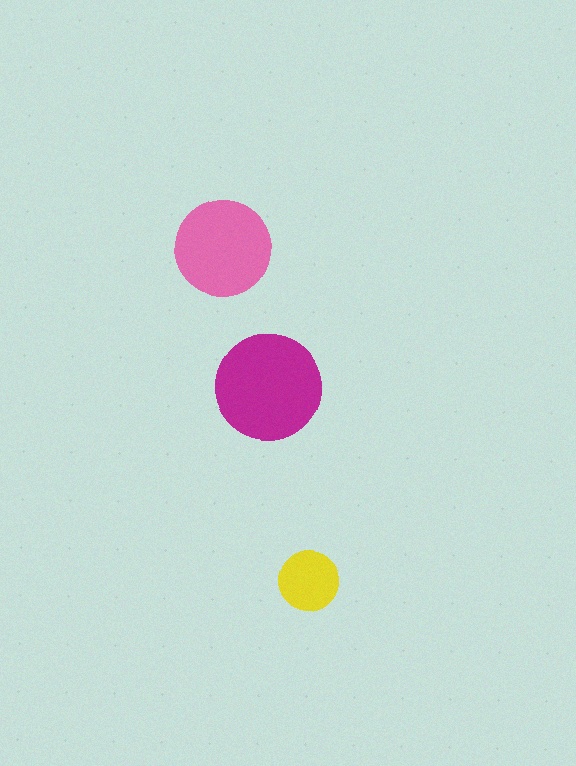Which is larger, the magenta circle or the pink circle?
The magenta one.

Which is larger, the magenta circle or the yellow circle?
The magenta one.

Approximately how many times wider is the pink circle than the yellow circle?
About 1.5 times wider.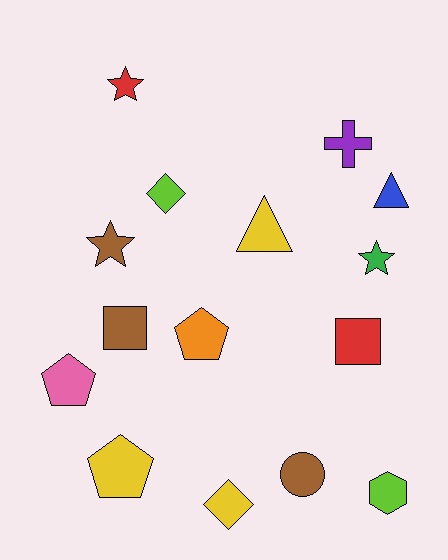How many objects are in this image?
There are 15 objects.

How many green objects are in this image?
There is 1 green object.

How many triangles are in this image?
There are 2 triangles.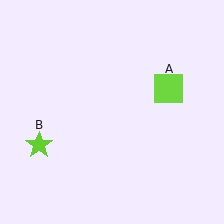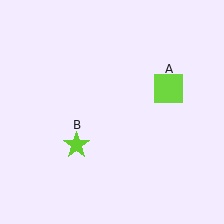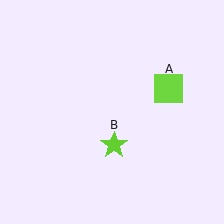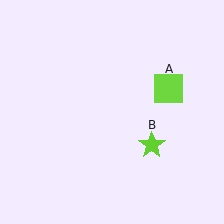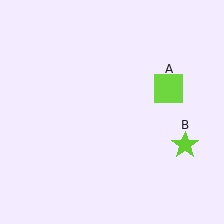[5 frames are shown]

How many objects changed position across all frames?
1 object changed position: lime star (object B).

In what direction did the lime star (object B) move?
The lime star (object B) moved right.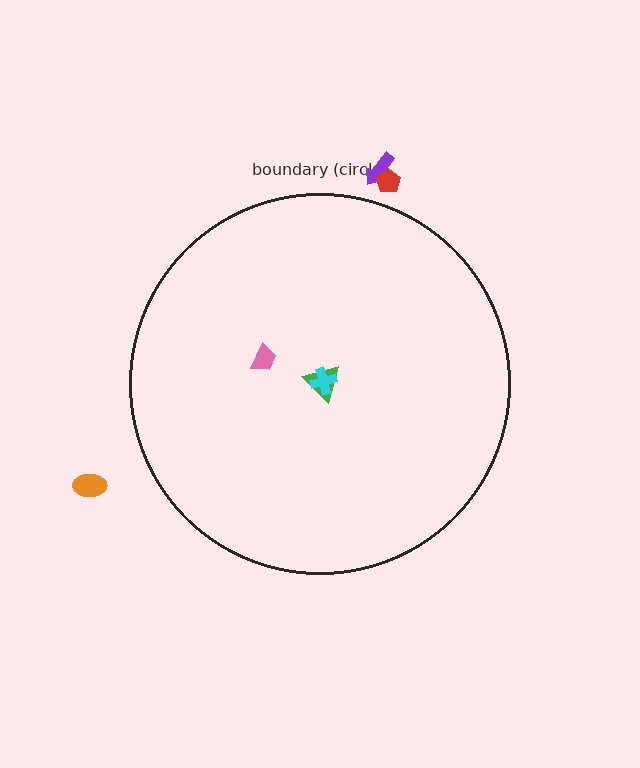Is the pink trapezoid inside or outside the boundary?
Inside.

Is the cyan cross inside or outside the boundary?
Inside.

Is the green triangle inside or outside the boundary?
Inside.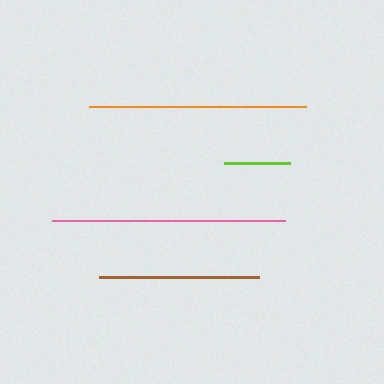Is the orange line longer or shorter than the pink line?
The pink line is longer than the orange line.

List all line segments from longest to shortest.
From longest to shortest: pink, orange, brown, lime.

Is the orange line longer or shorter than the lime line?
The orange line is longer than the lime line.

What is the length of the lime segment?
The lime segment is approximately 65 pixels long.